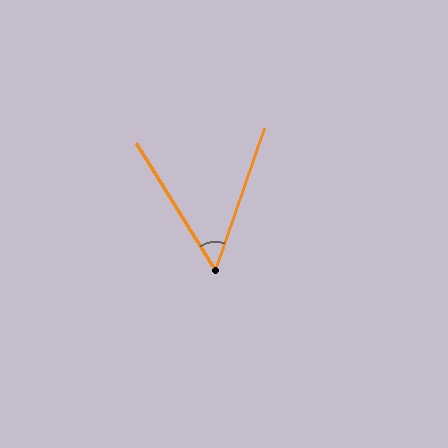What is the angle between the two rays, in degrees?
Approximately 51 degrees.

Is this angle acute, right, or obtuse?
It is acute.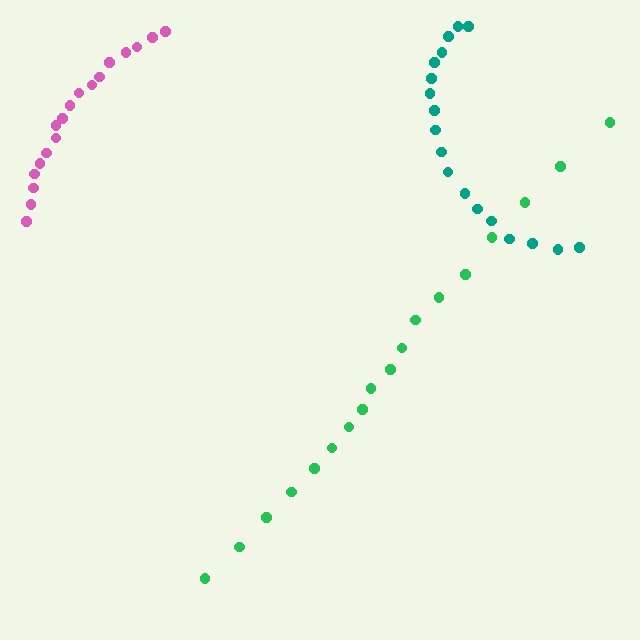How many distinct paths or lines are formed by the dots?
There are 3 distinct paths.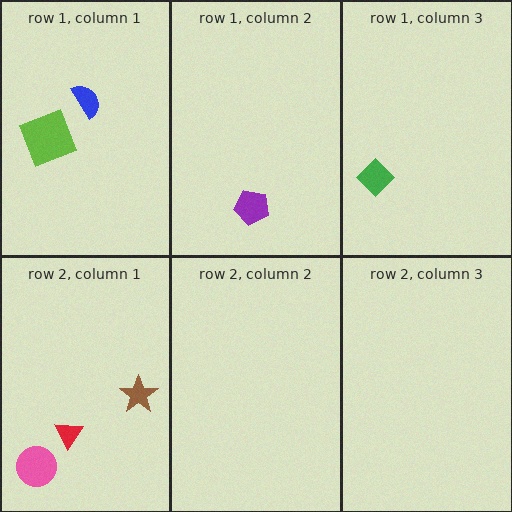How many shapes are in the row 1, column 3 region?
1.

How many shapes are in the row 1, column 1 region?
2.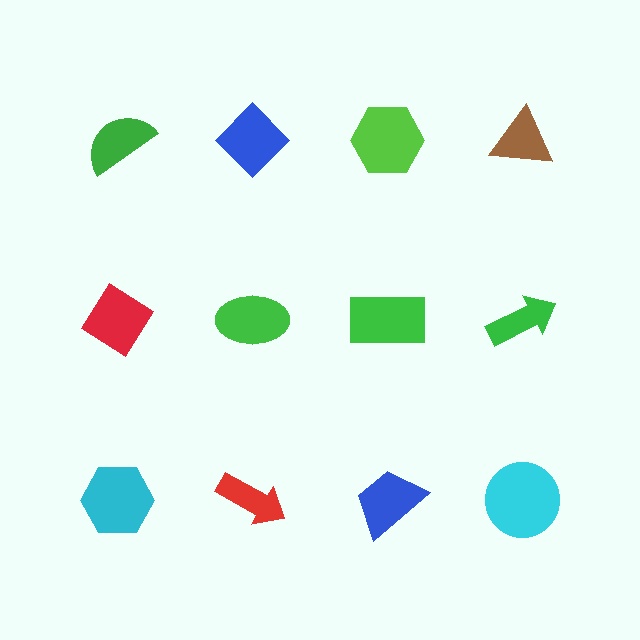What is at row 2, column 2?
A green ellipse.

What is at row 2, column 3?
A green rectangle.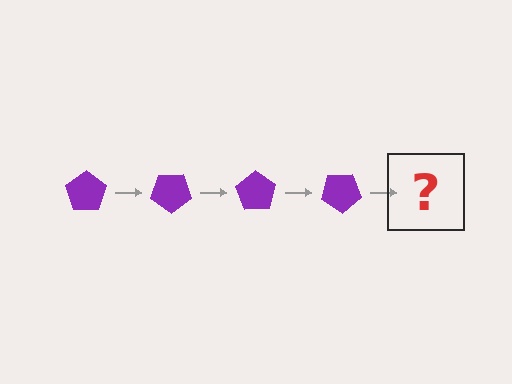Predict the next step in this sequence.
The next step is a purple pentagon rotated 140 degrees.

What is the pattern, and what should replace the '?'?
The pattern is that the pentagon rotates 35 degrees each step. The '?' should be a purple pentagon rotated 140 degrees.